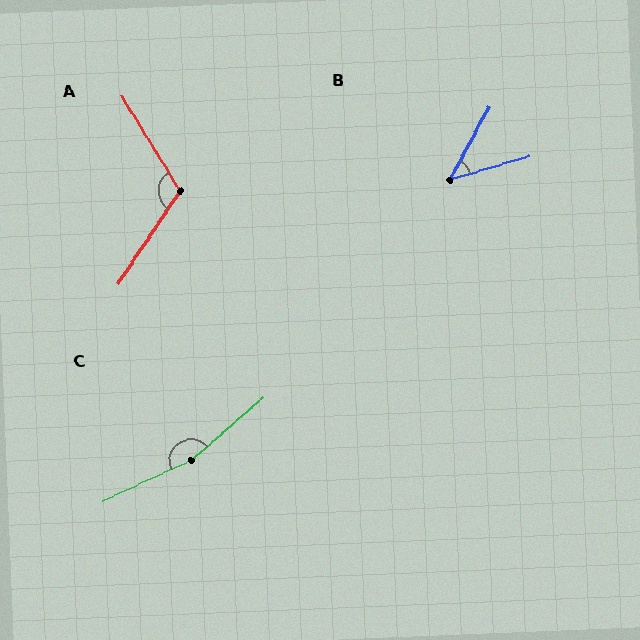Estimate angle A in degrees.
Approximately 115 degrees.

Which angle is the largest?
C, at approximately 164 degrees.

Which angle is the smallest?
B, at approximately 45 degrees.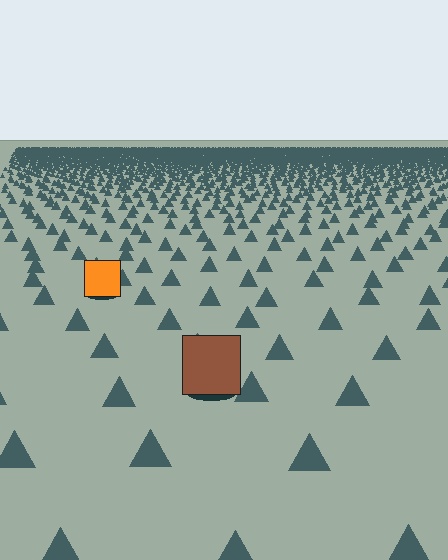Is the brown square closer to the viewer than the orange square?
Yes. The brown square is closer — you can tell from the texture gradient: the ground texture is coarser near it.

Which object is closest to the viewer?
The brown square is closest. The texture marks near it are larger and more spread out.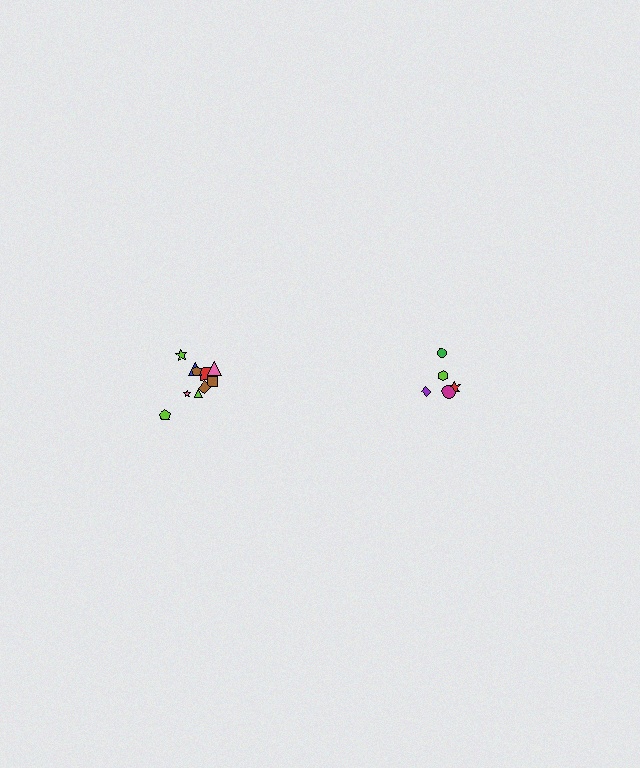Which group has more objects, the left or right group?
The left group.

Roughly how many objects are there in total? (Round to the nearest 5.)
Roughly 15 objects in total.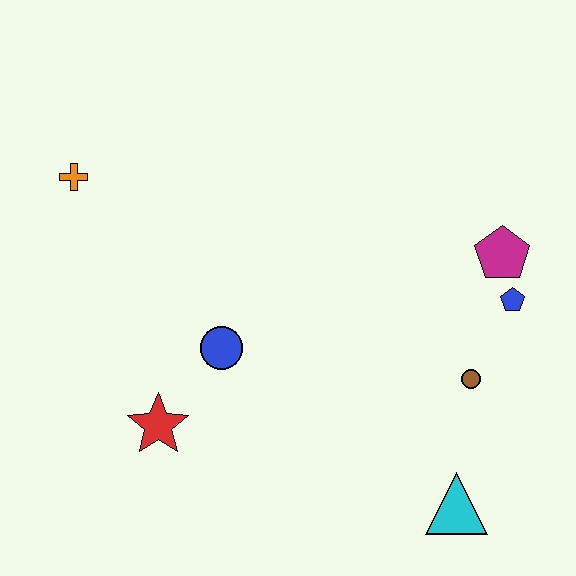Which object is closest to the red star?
The blue circle is closest to the red star.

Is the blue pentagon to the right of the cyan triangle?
Yes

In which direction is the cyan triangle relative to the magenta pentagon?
The cyan triangle is below the magenta pentagon.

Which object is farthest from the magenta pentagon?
The orange cross is farthest from the magenta pentagon.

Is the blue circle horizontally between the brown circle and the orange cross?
Yes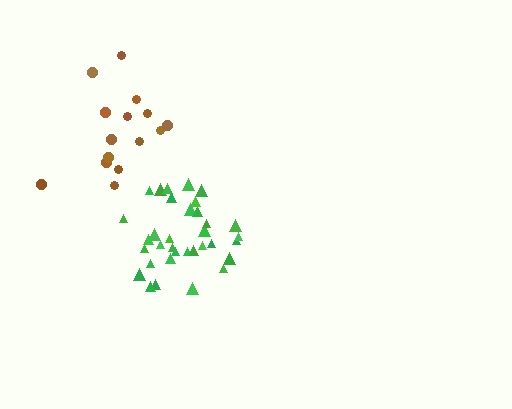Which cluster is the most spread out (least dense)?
Brown.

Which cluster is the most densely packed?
Green.